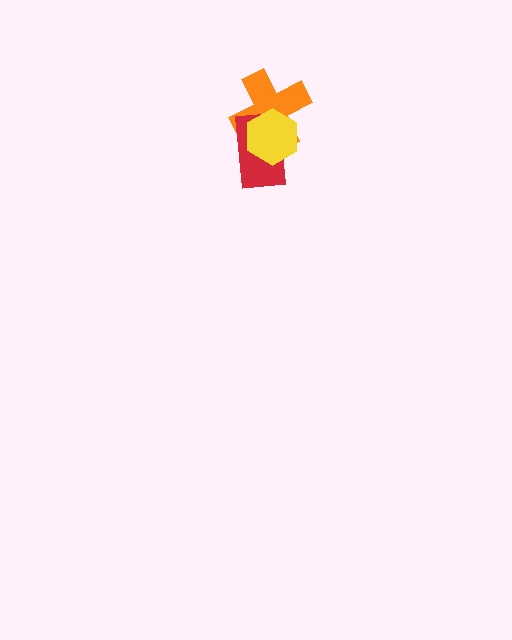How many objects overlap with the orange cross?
2 objects overlap with the orange cross.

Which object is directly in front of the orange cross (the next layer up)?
The red rectangle is directly in front of the orange cross.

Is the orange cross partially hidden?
Yes, it is partially covered by another shape.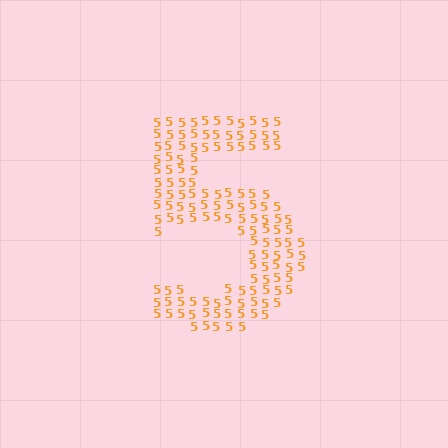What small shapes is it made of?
It is made of small digit 5's.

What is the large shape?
The large shape is the digit 5.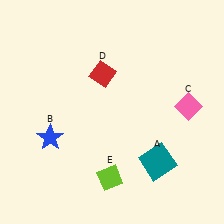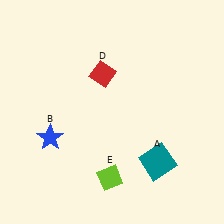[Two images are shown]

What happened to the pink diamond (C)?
The pink diamond (C) was removed in Image 2. It was in the top-right area of Image 1.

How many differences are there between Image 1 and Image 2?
There is 1 difference between the two images.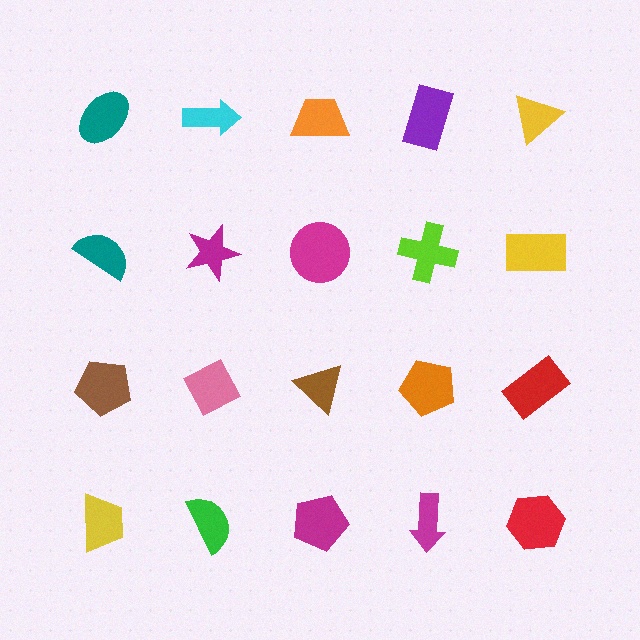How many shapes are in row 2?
5 shapes.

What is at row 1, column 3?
An orange trapezoid.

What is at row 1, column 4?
A purple rectangle.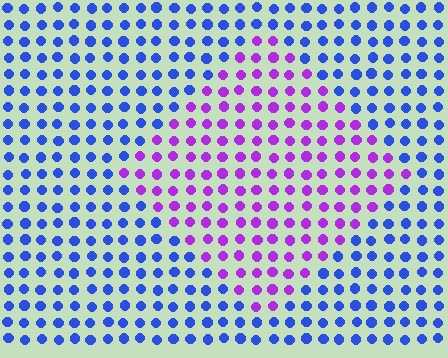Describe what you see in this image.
The image is filled with small blue elements in a uniform arrangement. A diamond-shaped region is visible where the elements are tinted to a slightly different hue, forming a subtle color boundary.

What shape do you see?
I see a diamond.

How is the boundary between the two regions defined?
The boundary is defined purely by a slight shift in hue (about 57 degrees). Spacing, size, and orientation are identical on both sides.